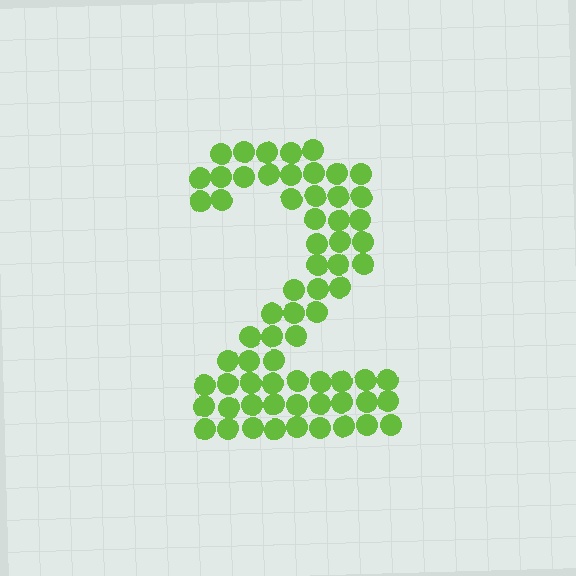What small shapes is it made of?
It is made of small circles.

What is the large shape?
The large shape is the digit 2.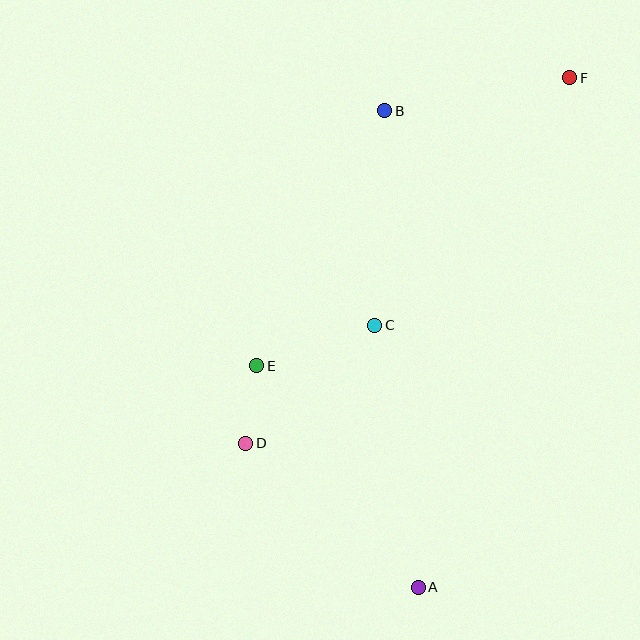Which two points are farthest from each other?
Points A and F are farthest from each other.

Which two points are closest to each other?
Points D and E are closest to each other.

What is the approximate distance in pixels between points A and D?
The distance between A and D is approximately 225 pixels.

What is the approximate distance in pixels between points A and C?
The distance between A and C is approximately 266 pixels.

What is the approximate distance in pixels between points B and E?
The distance between B and E is approximately 285 pixels.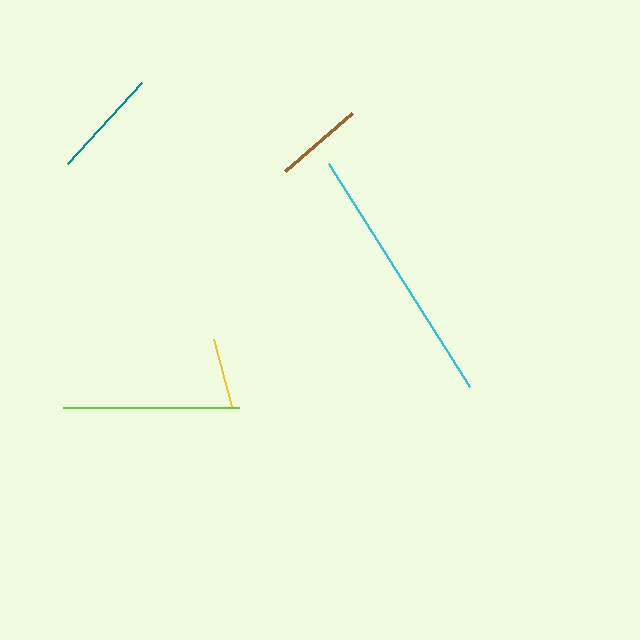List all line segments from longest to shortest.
From longest to shortest: cyan, lime, teal, brown, yellow.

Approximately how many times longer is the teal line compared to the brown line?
The teal line is approximately 1.2 times the length of the brown line.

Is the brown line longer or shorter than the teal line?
The teal line is longer than the brown line.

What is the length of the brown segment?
The brown segment is approximately 88 pixels long.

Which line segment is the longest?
The cyan line is the longest at approximately 264 pixels.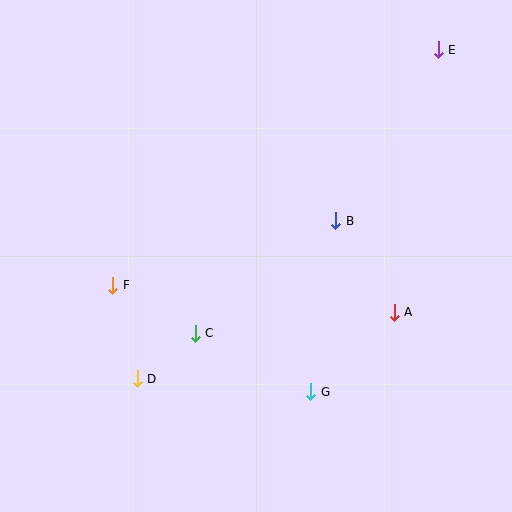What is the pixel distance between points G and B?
The distance between G and B is 173 pixels.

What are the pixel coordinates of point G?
Point G is at (311, 392).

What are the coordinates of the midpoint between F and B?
The midpoint between F and B is at (224, 253).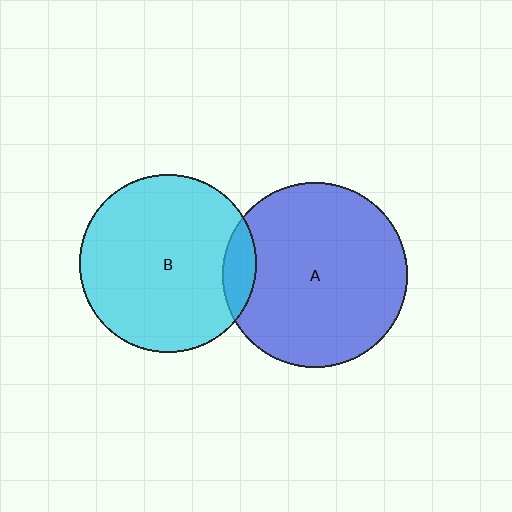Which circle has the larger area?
Circle A (blue).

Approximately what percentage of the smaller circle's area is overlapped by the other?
Approximately 10%.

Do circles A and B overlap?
Yes.